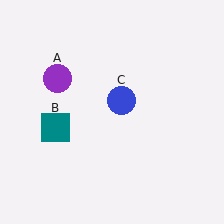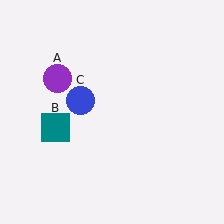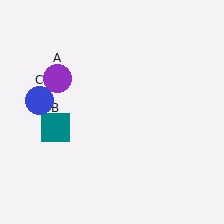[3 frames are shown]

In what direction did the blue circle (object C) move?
The blue circle (object C) moved left.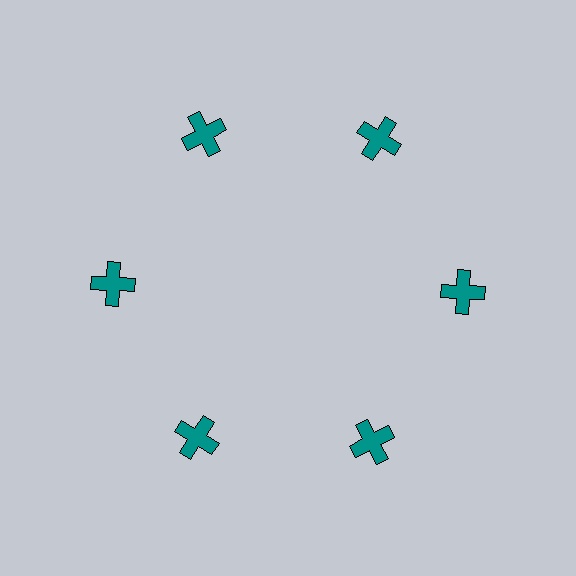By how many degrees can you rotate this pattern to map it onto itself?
The pattern maps onto itself every 60 degrees of rotation.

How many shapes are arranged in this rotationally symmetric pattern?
There are 6 shapes, arranged in 6 groups of 1.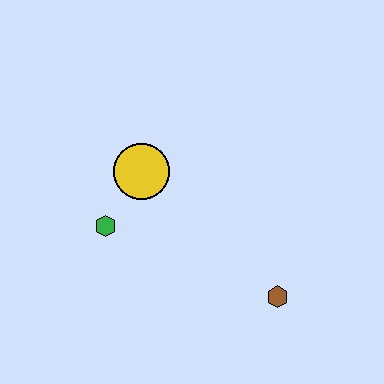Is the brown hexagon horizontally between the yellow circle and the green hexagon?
No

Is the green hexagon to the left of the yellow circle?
Yes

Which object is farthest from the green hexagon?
The brown hexagon is farthest from the green hexagon.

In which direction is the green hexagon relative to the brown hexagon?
The green hexagon is to the left of the brown hexagon.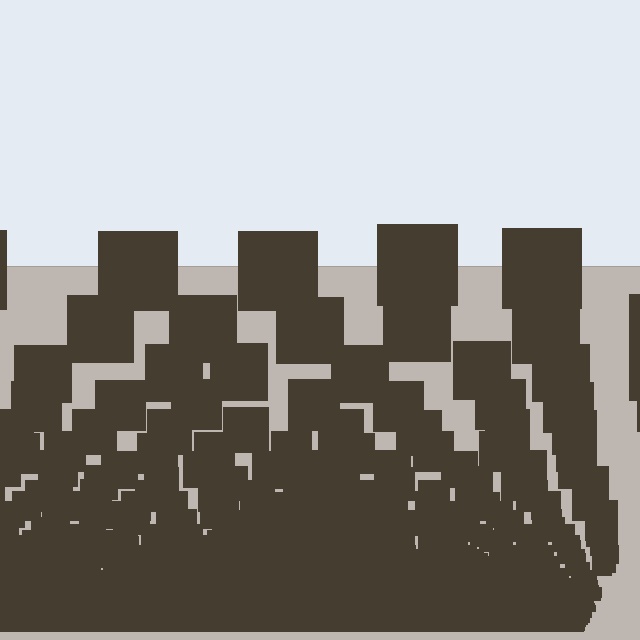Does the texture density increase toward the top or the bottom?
Density increases toward the bottom.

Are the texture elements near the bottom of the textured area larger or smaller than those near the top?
Smaller. The gradient is inverted — elements near the bottom are smaller and denser.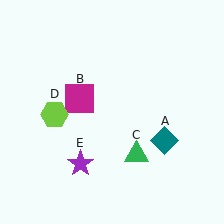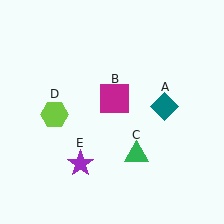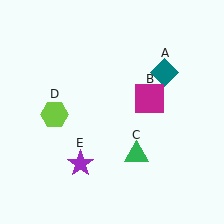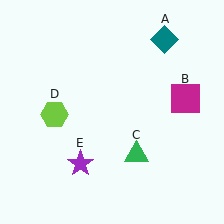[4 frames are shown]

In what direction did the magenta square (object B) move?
The magenta square (object B) moved right.